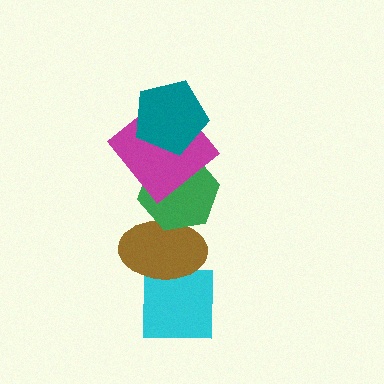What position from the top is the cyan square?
The cyan square is 5th from the top.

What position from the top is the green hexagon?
The green hexagon is 3rd from the top.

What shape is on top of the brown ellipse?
The green hexagon is on top of the brown ellipse.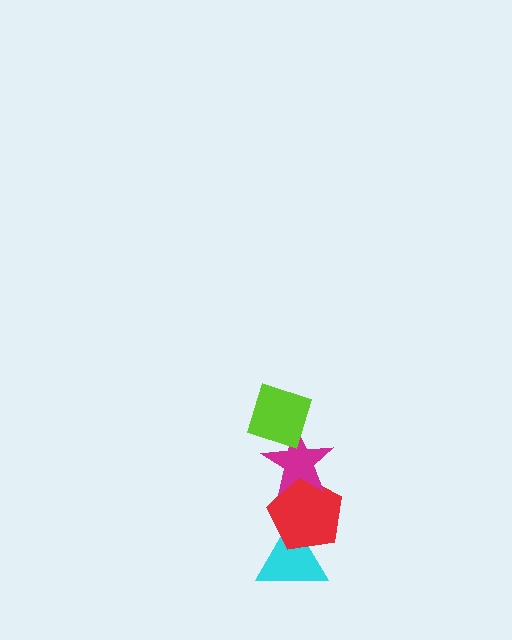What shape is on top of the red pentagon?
The magenta star is on top of the red pentagon.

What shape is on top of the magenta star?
The lime diamond is on top of the magenta star.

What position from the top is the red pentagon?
The red pentagon is 3rd from the top.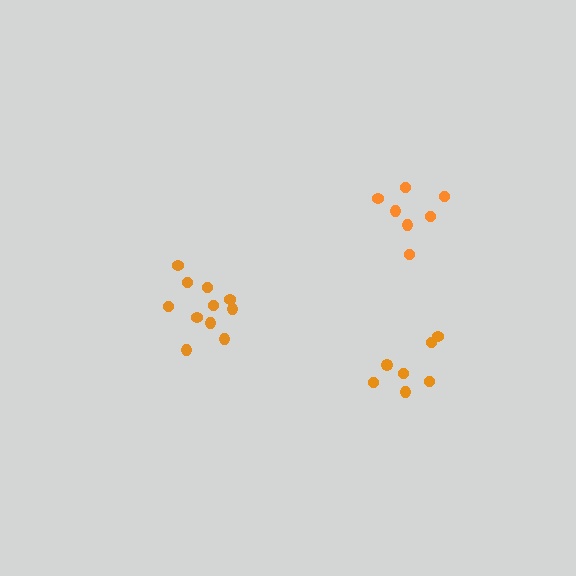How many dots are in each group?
Group 1: 11 dots, Group 2: 7 dots, Group 3: 7 dots (25 total).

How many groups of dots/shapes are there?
There are 3 groups.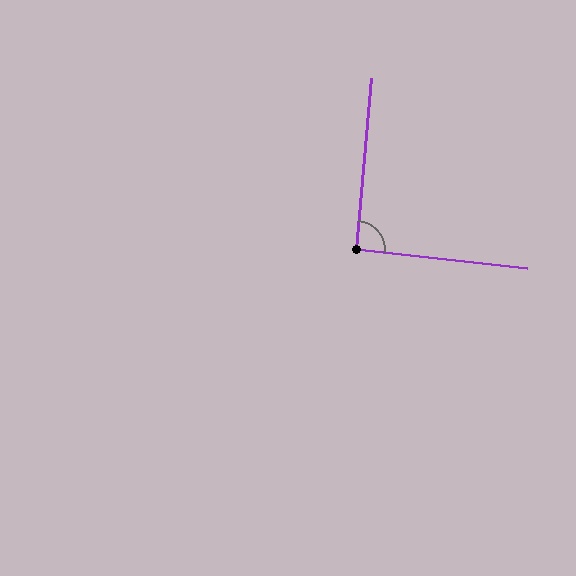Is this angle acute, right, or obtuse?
It is approximately a right angle.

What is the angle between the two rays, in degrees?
Approximately 91 degrees.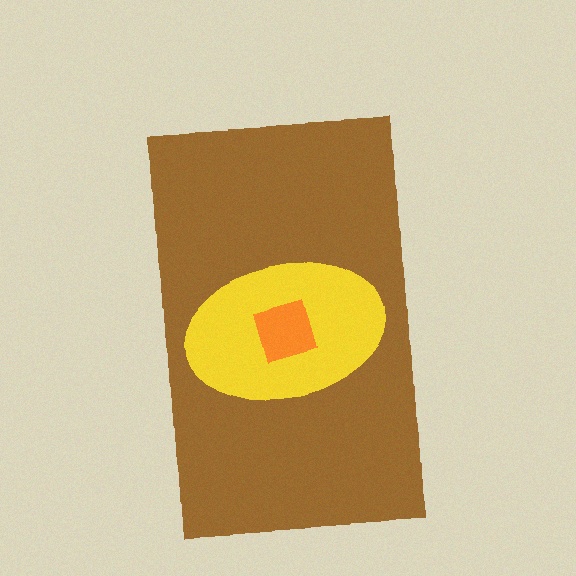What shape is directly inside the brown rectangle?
The yellow ellipse.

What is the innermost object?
The orange square.